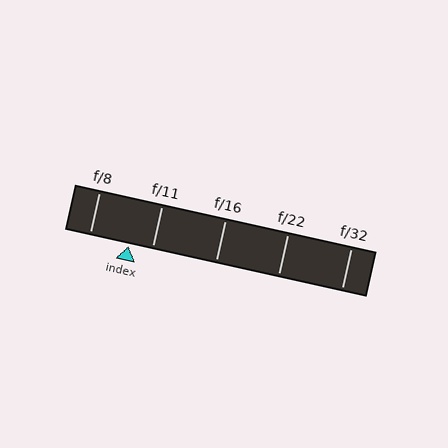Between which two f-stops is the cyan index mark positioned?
The index mark is between f/8 and f/11.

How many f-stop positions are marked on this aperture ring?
There are 5 f-stop positions marked.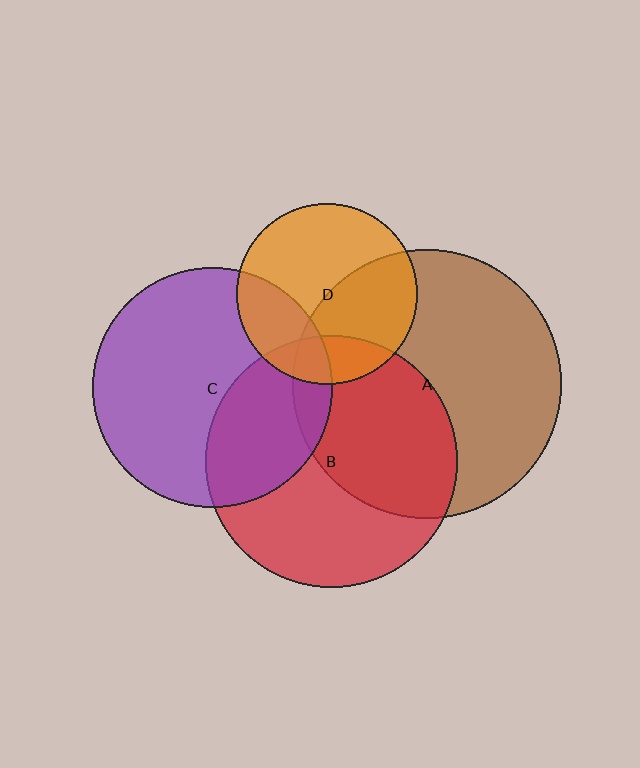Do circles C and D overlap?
Yes.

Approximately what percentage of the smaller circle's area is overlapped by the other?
Approximately 25%.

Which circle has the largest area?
Circle A (brown).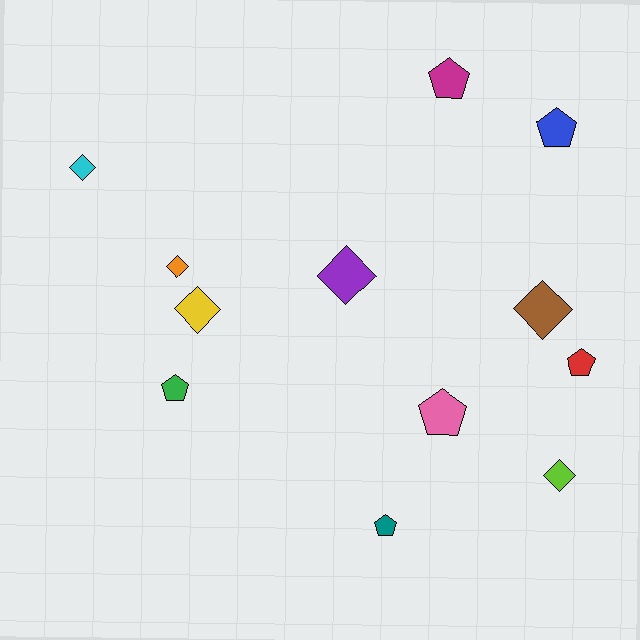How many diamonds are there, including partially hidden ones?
There are 6 diamonds.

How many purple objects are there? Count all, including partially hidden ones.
There is 1 purple object.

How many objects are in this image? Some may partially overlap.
There are 12 objects.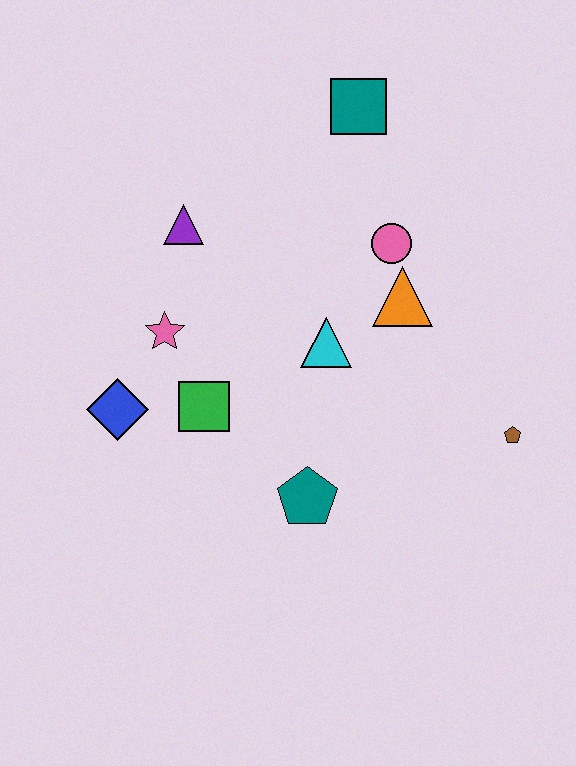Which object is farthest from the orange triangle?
The blue diamond is farthest from the orange triangle.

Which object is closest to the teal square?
The pink circle is closest to the teal square.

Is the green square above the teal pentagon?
Yes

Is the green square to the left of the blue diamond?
No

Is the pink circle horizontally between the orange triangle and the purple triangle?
Yes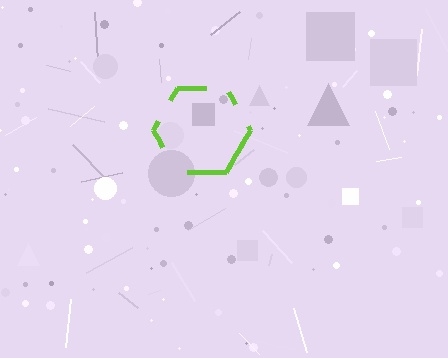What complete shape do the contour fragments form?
The contour fragments form a hexagon.